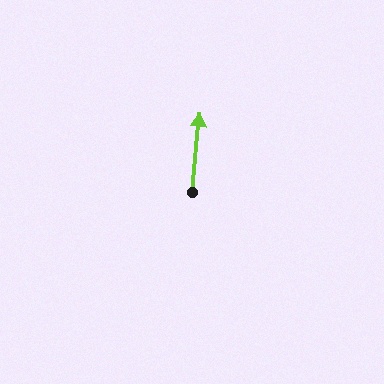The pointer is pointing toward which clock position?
Roughly 12 o'clock.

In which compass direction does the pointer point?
North.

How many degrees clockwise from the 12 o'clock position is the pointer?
Approximately 5 degrees.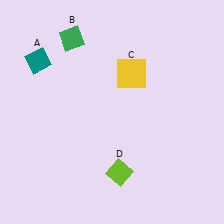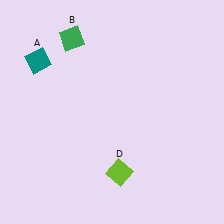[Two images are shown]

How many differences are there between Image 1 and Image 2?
There is 1 difference between the two images.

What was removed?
The yellow square (C) was removed in Image 2.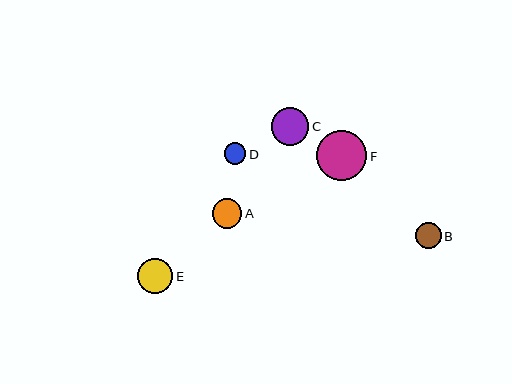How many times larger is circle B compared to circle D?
Circle B is approximately 1.2 times the size of circle D.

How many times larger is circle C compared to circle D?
Circle C is approximately 1.7 times the size of circle D.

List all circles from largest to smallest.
From largest to smallest: F, C, E, A, B, D.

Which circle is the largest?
Circle F is the largest with a size of approximately 50 pixels.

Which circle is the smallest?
Circle D is the smallest with a size of approximately 22 pixels.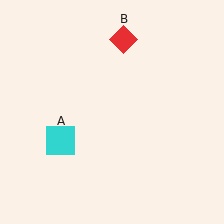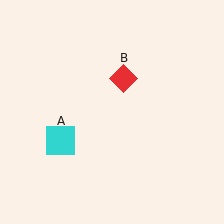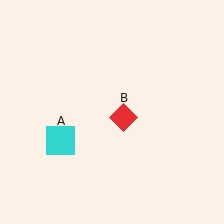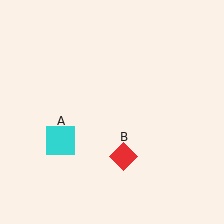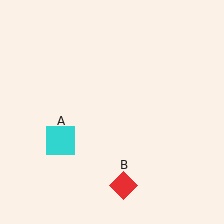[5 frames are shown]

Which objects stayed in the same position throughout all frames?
Cyan square (object A) remained stationary.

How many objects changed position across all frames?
1 object changed position: red diamond (object B).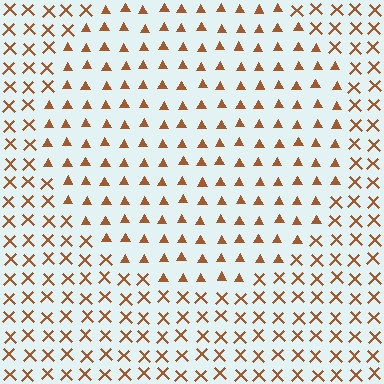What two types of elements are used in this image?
The image uses triangles inside the circle region and X marks outside it.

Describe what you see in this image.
The image is filled with small brown elements arranged in a uniform grid. A circle-shaped region contains triangles, while the surrounding area contains X marks. The boundary is defined purely by the change in element shape.